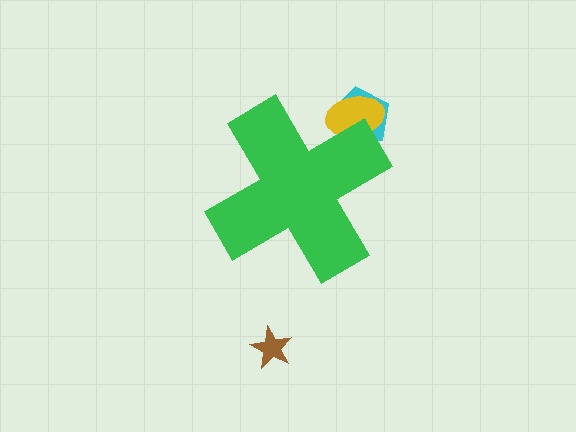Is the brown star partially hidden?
No, the brown star is fully visible.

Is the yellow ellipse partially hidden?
Yes, the yellow ellipse is partially hidden behind the green cross.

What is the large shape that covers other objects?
A green cross.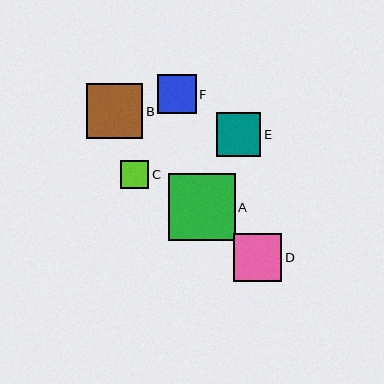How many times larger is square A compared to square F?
Square A is approximately 1.7 times the size of square F.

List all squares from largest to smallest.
From largest to smallest: A, B, D, E, F, C.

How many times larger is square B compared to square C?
Square B is approximately 2.0 times the size of square C.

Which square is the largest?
Square A is the largest with a size of approximately 67 pixels.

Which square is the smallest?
Square C is the smallest with a size of approximately 28 pixels.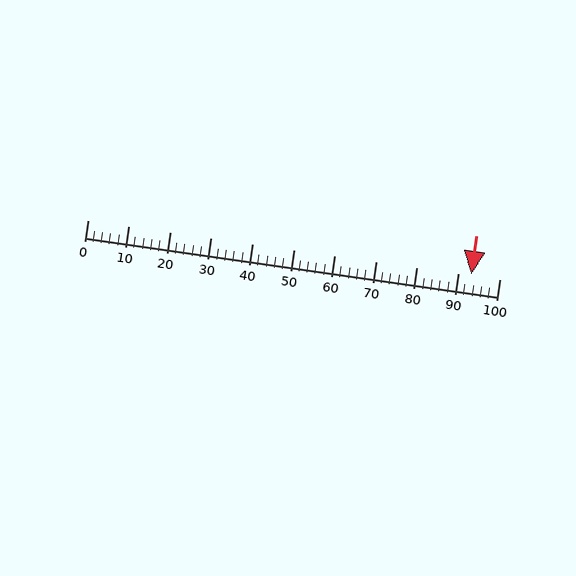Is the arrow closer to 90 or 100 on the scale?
The arrow is closer to 90.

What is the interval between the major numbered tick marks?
The major tick marks are spaced 10 units apart.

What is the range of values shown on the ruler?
The ruler shows values from 0 to 100.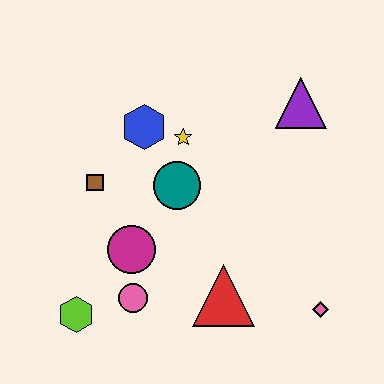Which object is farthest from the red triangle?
The purple triangle is farthest from the red triangle.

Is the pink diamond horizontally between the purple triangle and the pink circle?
No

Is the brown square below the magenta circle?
No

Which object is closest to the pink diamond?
The red triangle is closest to the pink diamond.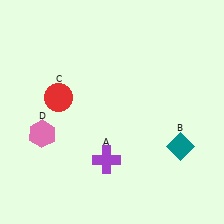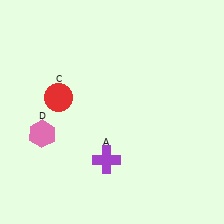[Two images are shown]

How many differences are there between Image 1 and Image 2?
There is 1 difference between the two images.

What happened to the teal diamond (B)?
The teal diamond (B) was removed in Image 2. It was in the bottom-right area of Image 1.